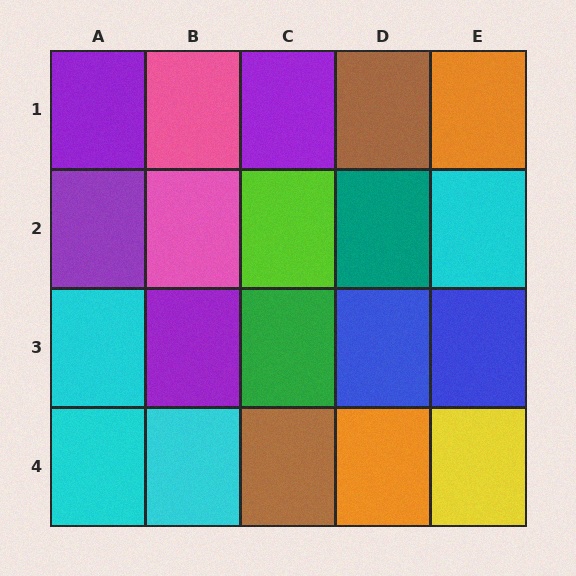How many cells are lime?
1 cell is lime.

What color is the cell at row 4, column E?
Yellow.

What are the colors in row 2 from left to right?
Purple, pink, lime, teal, cyan.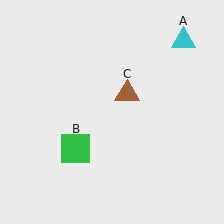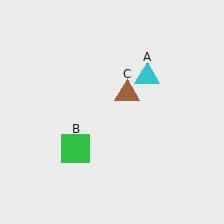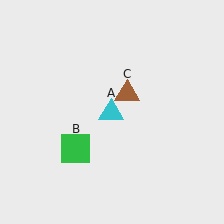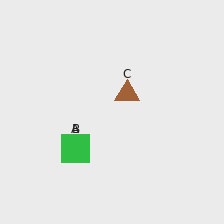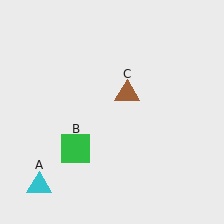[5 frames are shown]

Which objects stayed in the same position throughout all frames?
Green square (object B) and brown triangle (object C) remained stationary.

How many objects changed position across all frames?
1 object changed position: cyan triangle (object A).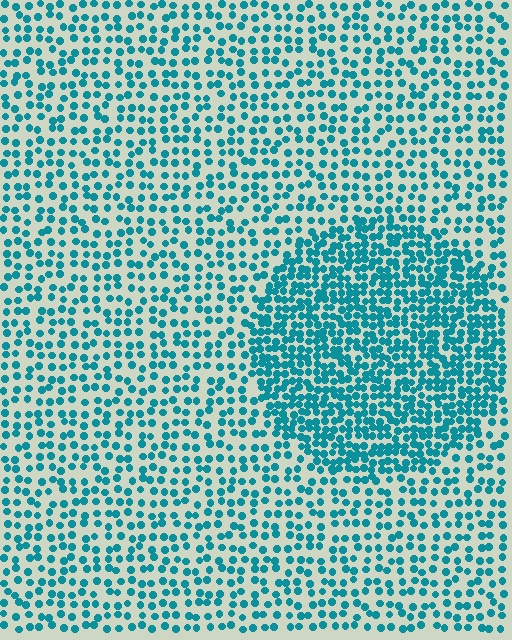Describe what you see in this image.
The image contains small teal elements arranged at two different densities. A circle-shaped region is visible where the elements are more densely packed than the surrounding area.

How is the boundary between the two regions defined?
The boundary is defined by a change in element density (approximately 2.0x ratio). All elements are the same color, size, and shape.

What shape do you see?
I see a circle.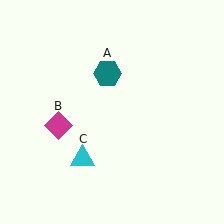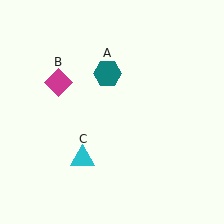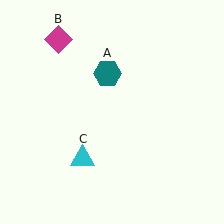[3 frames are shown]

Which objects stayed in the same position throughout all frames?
Teal hexagon (object A) and cyan triangle (object C) remained stationary.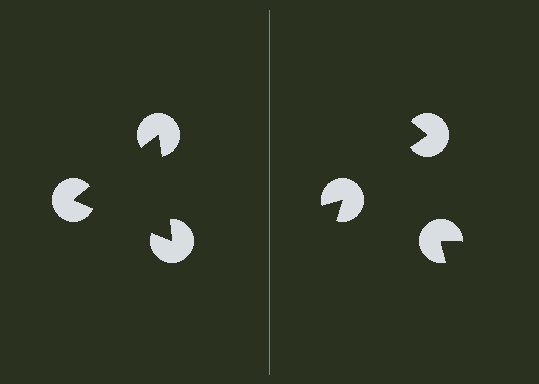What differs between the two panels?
The pac-man discs are positioned identically on both sides; only the wedge orientations differ. On the left they align to a triangle; on the right they are misaligned.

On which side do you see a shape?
An illusory triangle appears on the left side. On the right side the wedge cuts are rotated, so no coherent shape forms.